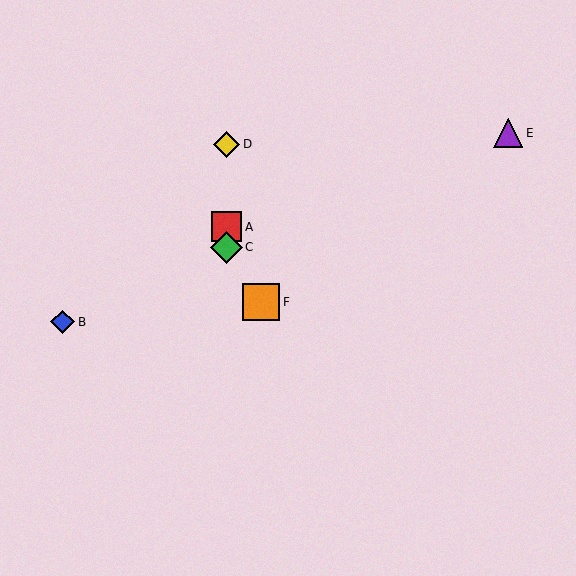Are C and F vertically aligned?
No, C is at x≈227 and F is at x≈261.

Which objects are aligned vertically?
Objects A, C, D are aligned vertically.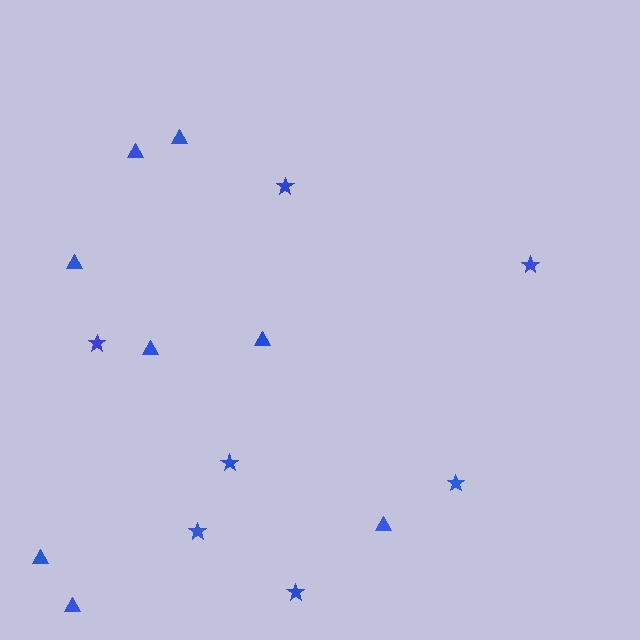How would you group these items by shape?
There are 2 groups: one group of triangles (8) and one group of stars (7).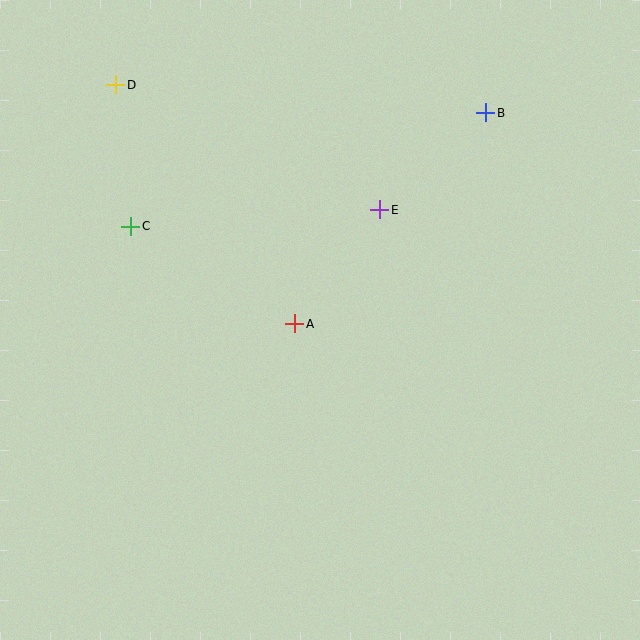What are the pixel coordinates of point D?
Point D is at (116, 85).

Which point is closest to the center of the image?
Point A at (295, 324) is closest to the center.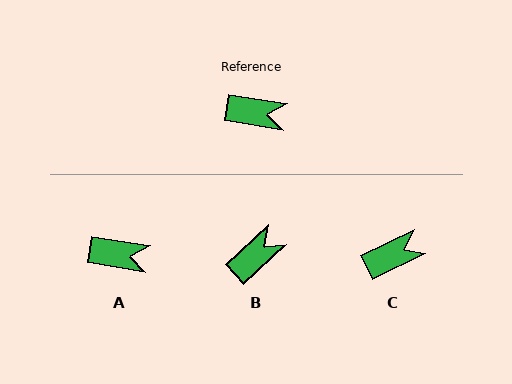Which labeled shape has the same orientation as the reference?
A.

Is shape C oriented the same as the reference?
No, it is off by about 34 degrees.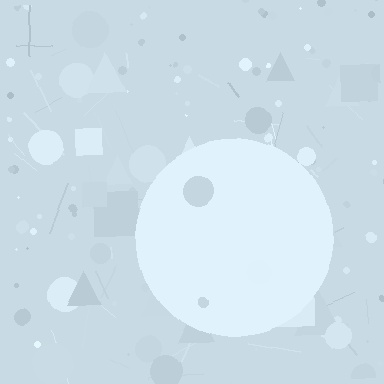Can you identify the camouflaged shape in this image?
The camouflaged shape is a circle.